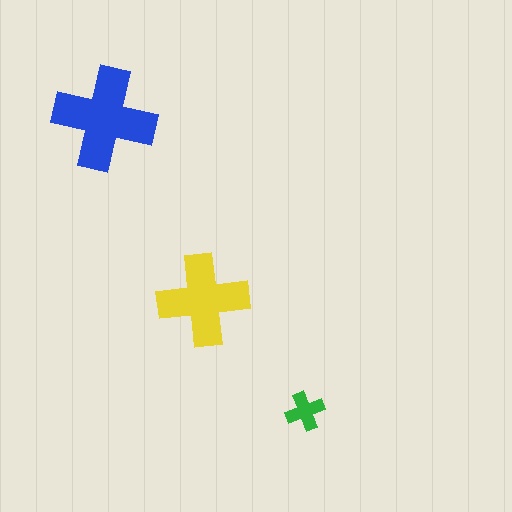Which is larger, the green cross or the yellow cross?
The yellow one.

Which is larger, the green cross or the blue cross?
The blue one.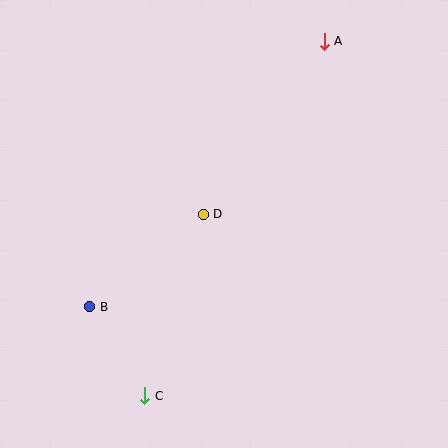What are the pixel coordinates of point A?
Point A is at (324, 41).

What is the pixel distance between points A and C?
The distance between A and C is 397 pixels.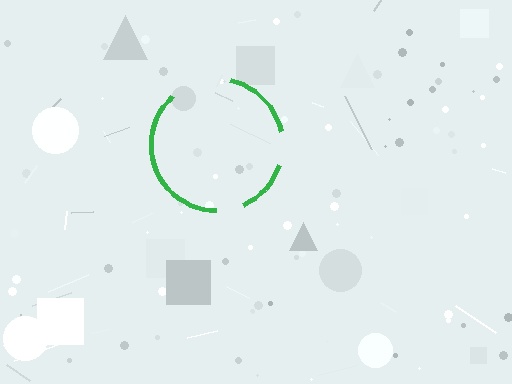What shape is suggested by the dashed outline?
The dashed outline suggests a circle.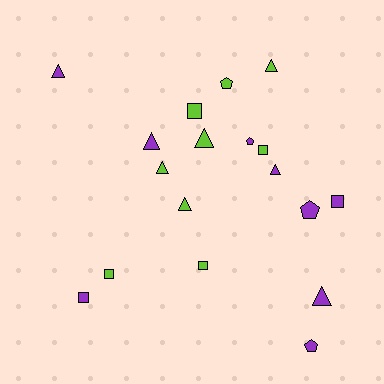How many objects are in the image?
There are 18 objects.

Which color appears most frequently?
Purple, with 9 objects.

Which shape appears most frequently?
Triangle, with 8 objects.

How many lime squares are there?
There are 4 lime squares.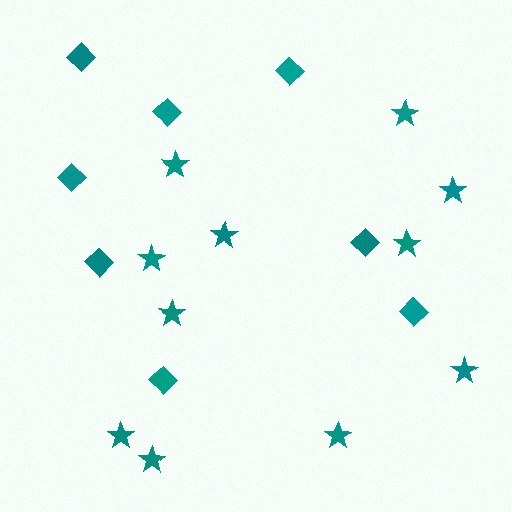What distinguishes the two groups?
There are 2 groups: one group of diamonds (8) and one group of stars (11).